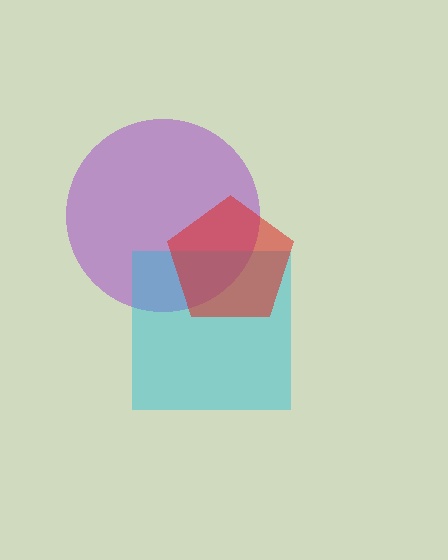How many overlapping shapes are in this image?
There are 3 overlapping shapes in the image.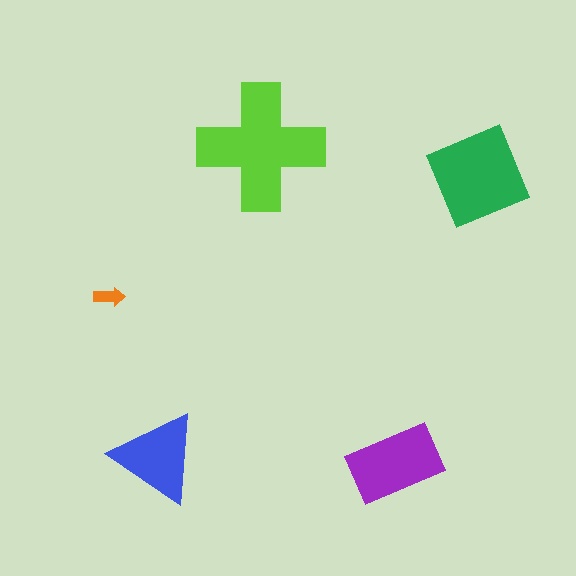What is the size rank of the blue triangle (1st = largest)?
4th.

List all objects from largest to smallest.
The lime cross, the green square, the purple rectangle, the blue triangle, the orange arrow.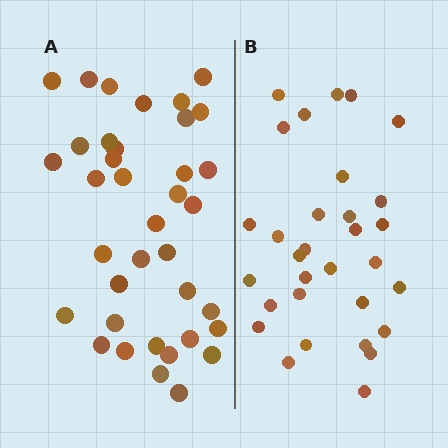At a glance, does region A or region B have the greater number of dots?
Region A (the left region) has more dots.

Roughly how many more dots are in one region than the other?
Region A has about 6 more dots than region B.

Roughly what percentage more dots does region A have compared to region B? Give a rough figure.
About 20% more.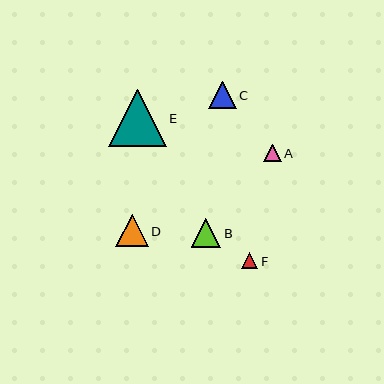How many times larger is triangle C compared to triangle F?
Triangle C is approximately 1.6 times the size of triangle F.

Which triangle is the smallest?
Triangle F is the smallest with a size of approximately 17 pixels.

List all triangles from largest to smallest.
From largest to smallest: E, D, B, C, A, F.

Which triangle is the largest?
Triangle E is the largest with a size of approximately 57 pixels.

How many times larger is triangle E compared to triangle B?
Triangle E is approximately 1.9 times the size of triangle B.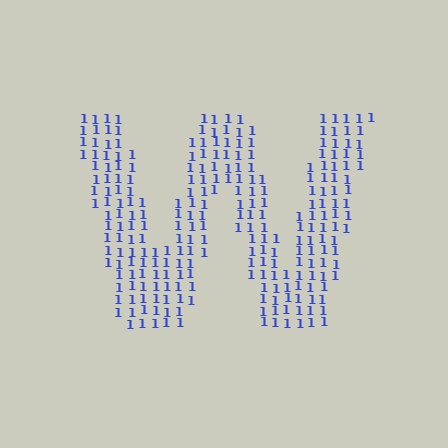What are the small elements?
The small elements are digit 1's.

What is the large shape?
The large shape is the letter W.